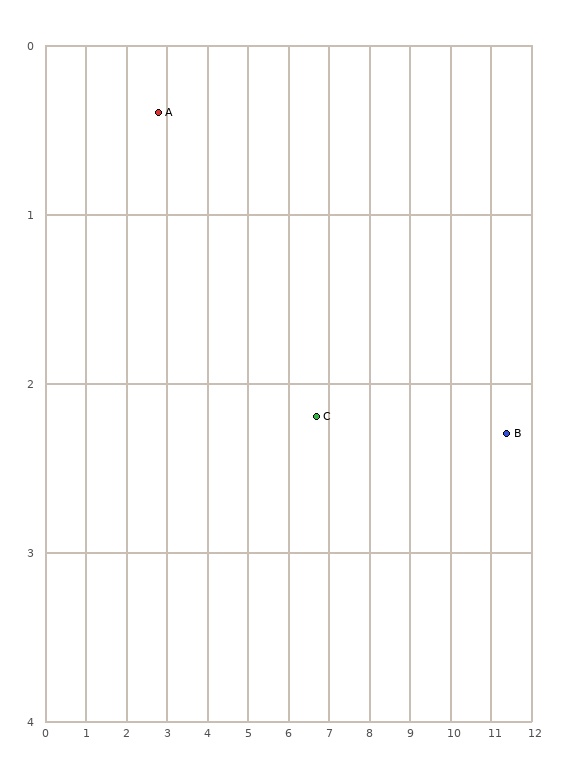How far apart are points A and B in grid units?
Points A and B are about 8.8 grid units apart.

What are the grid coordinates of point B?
Point B is at approximately (11.4, 2.3).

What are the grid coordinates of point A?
Point A is at approximately (2.8, 0.4).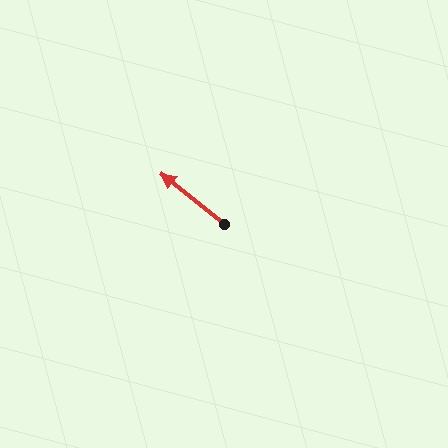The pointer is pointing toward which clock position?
Roughly 10 o'clock.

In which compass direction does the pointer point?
Northwest.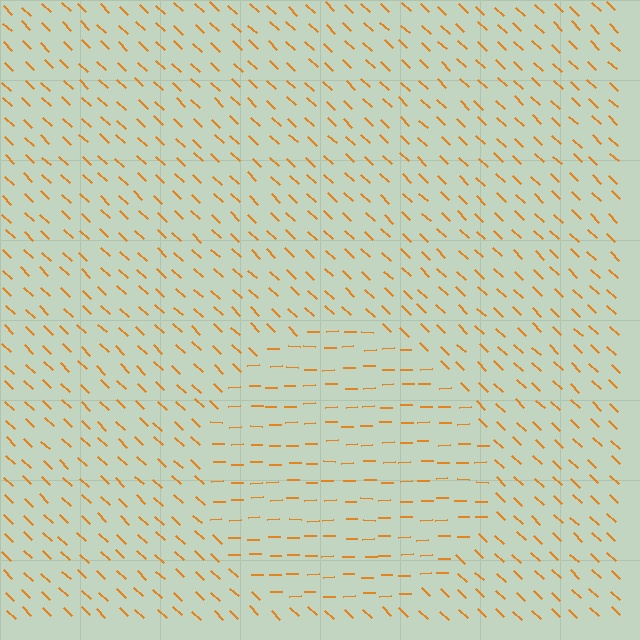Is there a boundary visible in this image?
Yes, there is a texture boundary formed by a change in line orientation.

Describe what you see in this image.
The image is filled with small orange line segments. A circle region in the image has lines oriented differently from the surrounding lines, creating a visible texture boundary.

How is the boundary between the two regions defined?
The boundary is defined purely by a change in line orientation (approximately 45 degrees difference). All lines are the same color and thickness.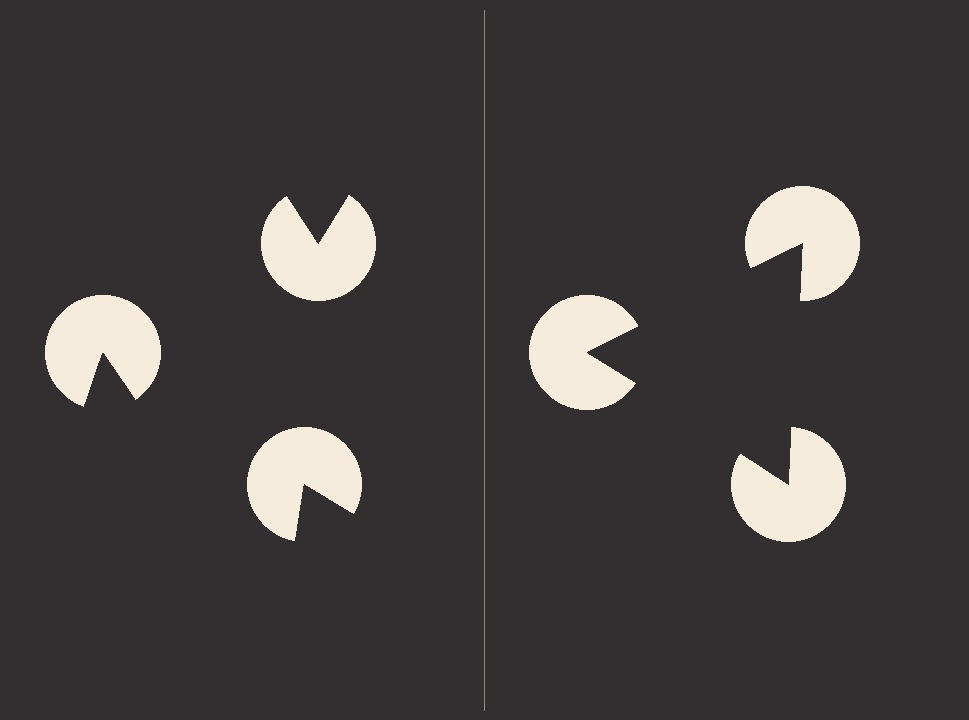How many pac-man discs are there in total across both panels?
6 — 3 on each side.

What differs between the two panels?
The pac-man discs are positioned identically on both sides; only the wedge orientations differ. On the right they align to a triangle; on the left they are misaligned.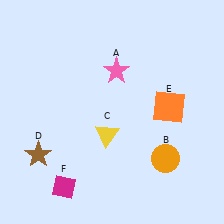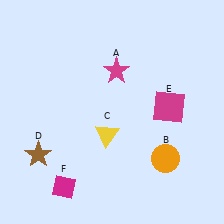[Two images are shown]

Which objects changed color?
A changed from pink to magenta. E changed from orange to magenta.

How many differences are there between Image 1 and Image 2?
There are 2 differences between the two images.